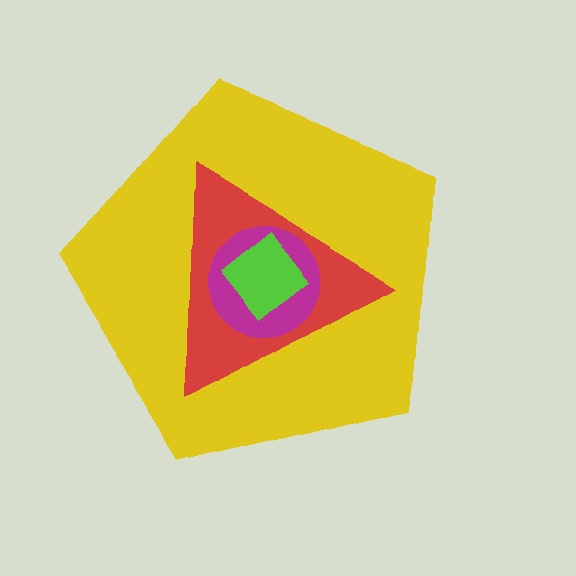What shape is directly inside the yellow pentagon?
The red triangle.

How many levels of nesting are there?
4.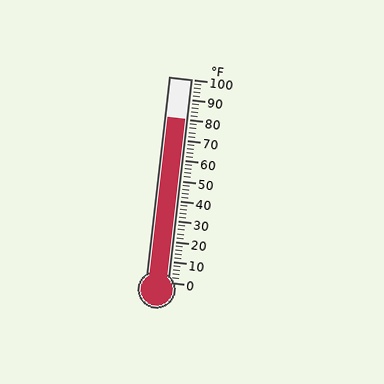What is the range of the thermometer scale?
The thermometer scale ranges from 0°F to 100°F.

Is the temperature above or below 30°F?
The temperature is above 30°F.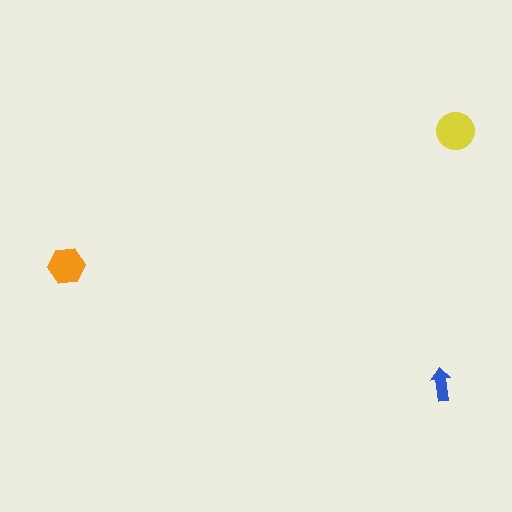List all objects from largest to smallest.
The yellow circle, the orange hexagon, the blue arrow.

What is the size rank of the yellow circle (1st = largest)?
1st.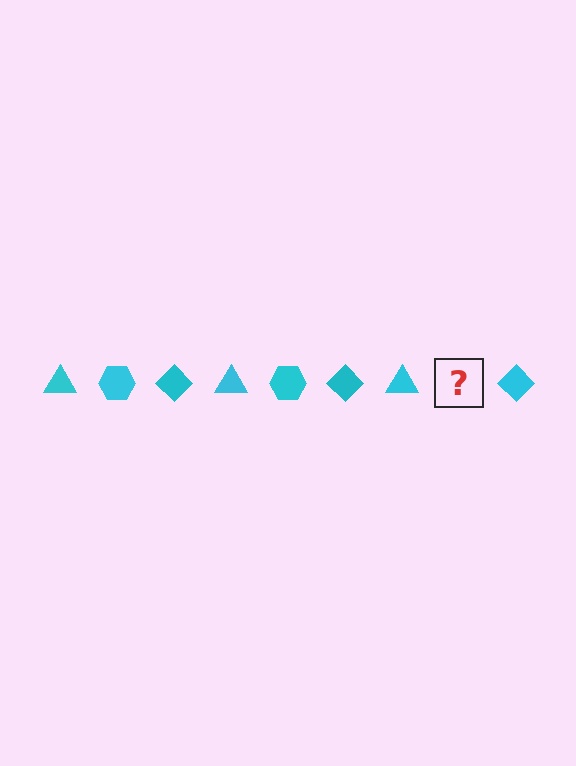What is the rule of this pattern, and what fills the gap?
The rule is that the pattern cycles through triangle, hexagon, diamond shapes in cyan. The gap should be filled with a cyan hexagon.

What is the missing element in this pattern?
The missing element is a cyan hexagon.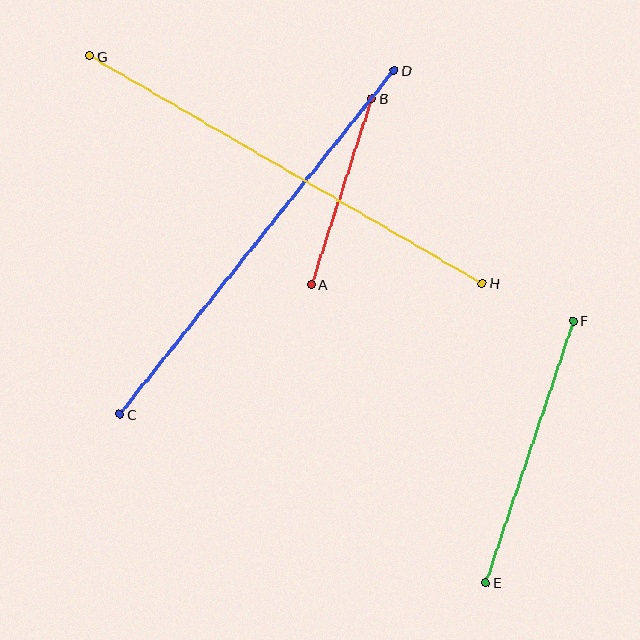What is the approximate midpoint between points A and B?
The midpoint is at approximately (342, 191) pixels.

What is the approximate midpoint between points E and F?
The midpoint is at approximately (530, 452) pixels.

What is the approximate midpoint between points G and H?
The midpoint is at approximately (286, 170) pixels.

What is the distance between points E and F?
The distance is approximately 276 pixels.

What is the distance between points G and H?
The distance is approximately 454 pixels.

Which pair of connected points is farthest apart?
Points G and H are farthest apart.